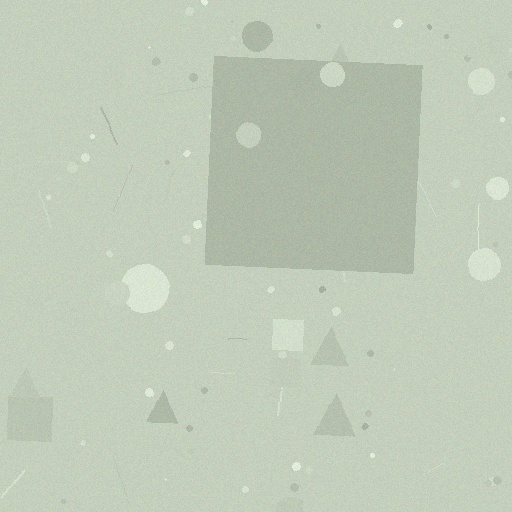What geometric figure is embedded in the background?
A square is embedded in the background.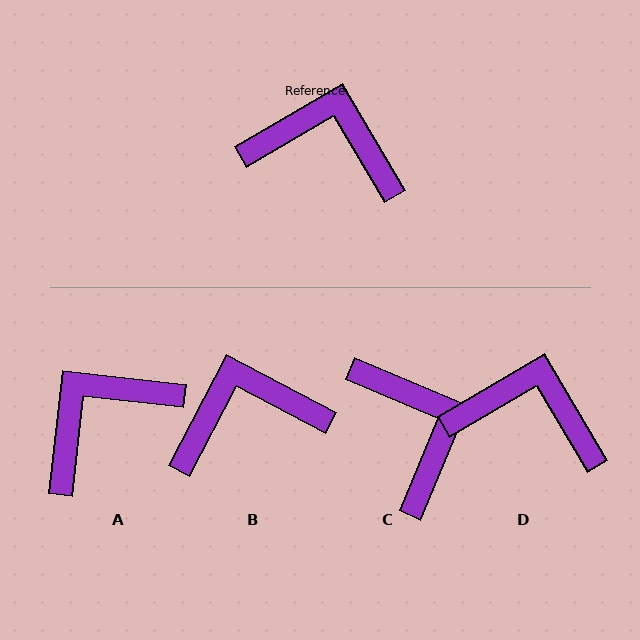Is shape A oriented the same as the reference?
No, it is off by about 53 degrees.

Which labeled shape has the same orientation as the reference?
D.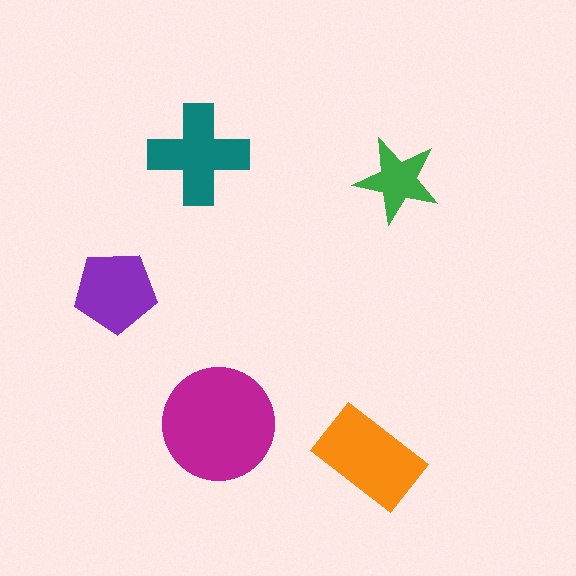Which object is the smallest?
The green star.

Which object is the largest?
The magenta circle.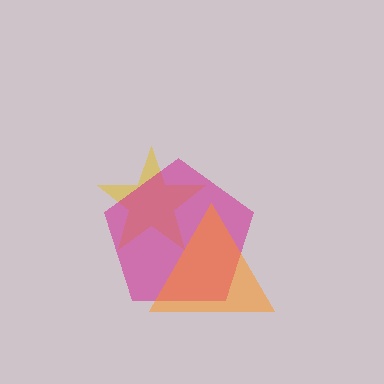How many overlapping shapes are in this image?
There are 3 overlapping shapes in the image.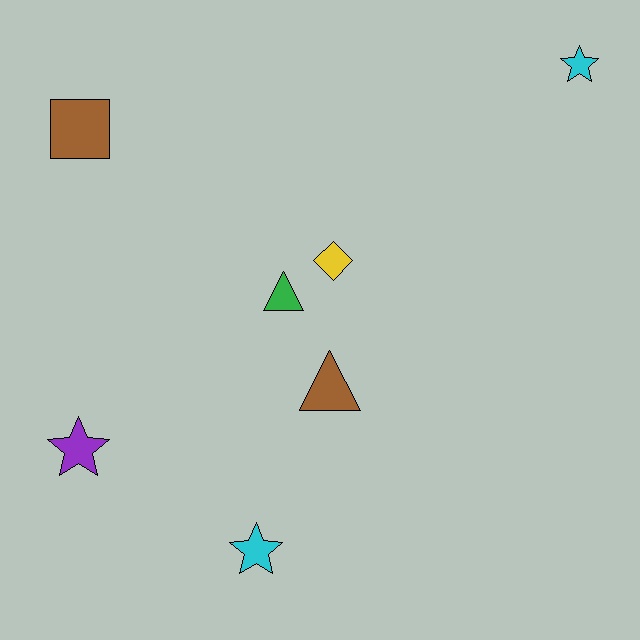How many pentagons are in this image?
There are no pentagons.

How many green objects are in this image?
There is 1 green object.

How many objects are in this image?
There are 7 objects.